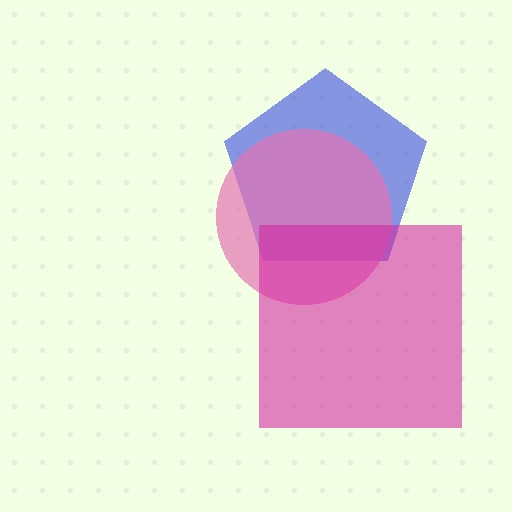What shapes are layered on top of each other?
The layered shapes are: a blue pentagon, a pink circle, a magenta square.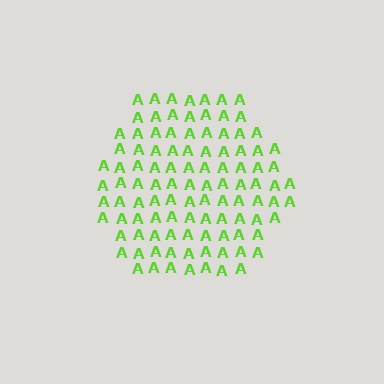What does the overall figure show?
The overall figure shows a hexagon.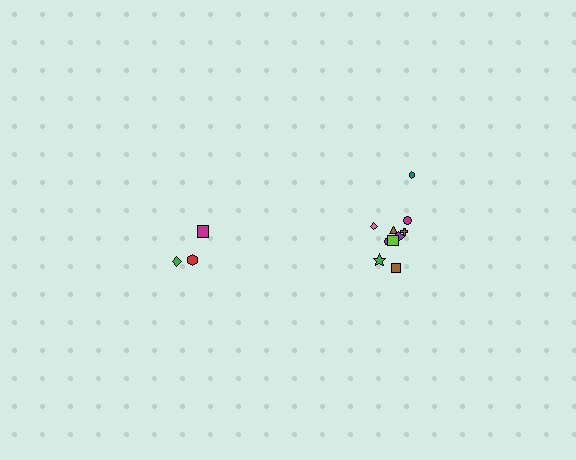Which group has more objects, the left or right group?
The right group.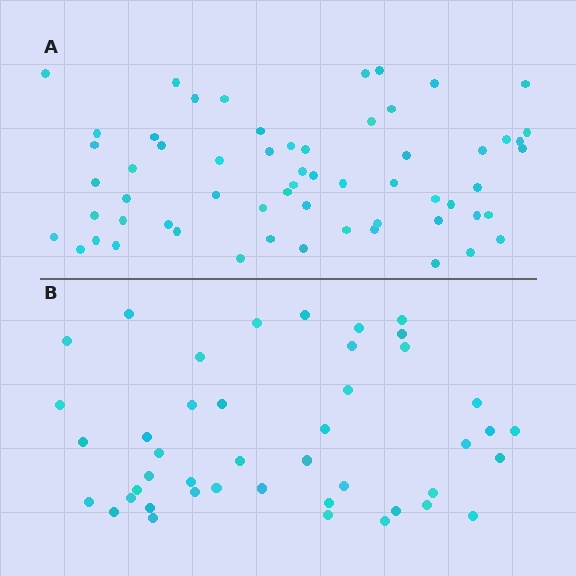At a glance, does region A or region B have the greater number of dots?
Region A (the top region) has more dots.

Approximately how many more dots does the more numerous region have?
Region A has approximately 15 more dots than region B.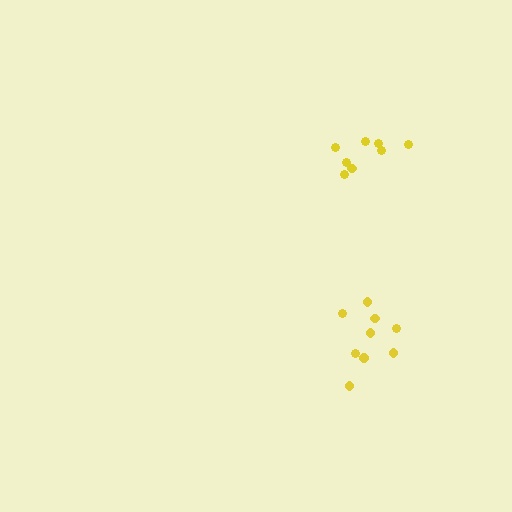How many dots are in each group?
Group 1: 8 dots, Group 2: 9 dots (17 total).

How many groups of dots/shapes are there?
There are 2 groups.